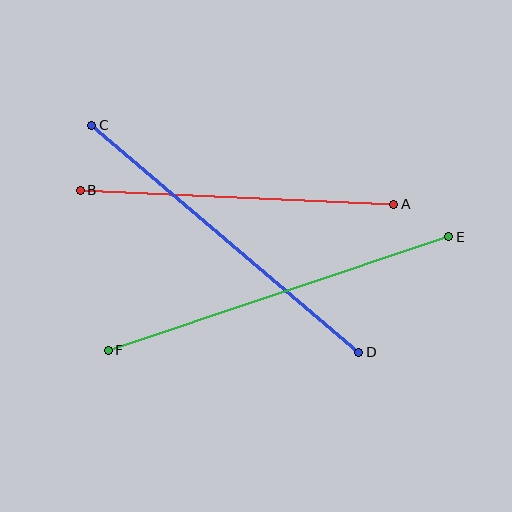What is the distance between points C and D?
The distance is approximately 350 pixels.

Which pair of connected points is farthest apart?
Points E and F are farthest apart.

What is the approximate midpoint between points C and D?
The midpoint is at approximately (225, 239) pixels.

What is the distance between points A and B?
The distance is approximately 314 pixels.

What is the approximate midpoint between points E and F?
The midpoint is at approximately (278, 294) pixels.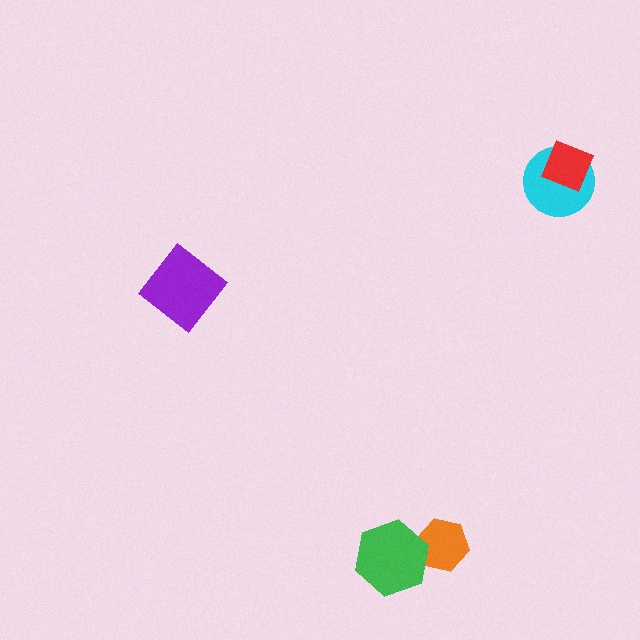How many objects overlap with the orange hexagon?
1 object overlaps with the orange hexagon.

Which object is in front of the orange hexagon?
The green hexagon is in front of the orange hexagon.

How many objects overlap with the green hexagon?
1 object overlaps with the green hexagon.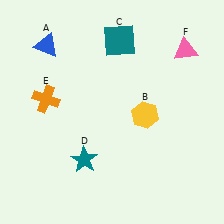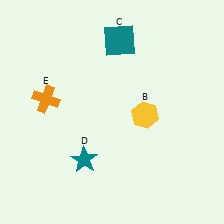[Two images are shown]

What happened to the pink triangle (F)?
The pink triangle (F) was removed in Image 2. It was in the top-right area of Image 1.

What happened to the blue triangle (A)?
The blue triangle (A) was removed in Image 2. It was in the top-left area of Image 1.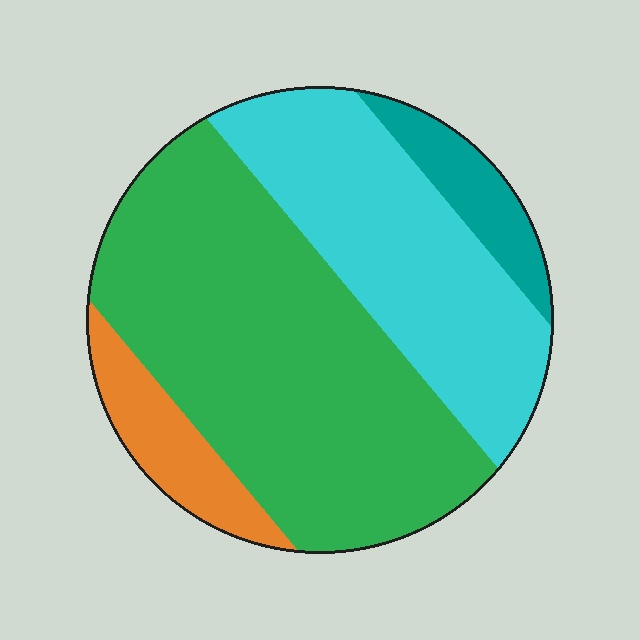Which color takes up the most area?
Green, at roughly 50%.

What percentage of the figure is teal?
Teal takes up less than a sixth of the figure.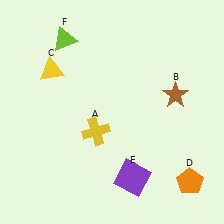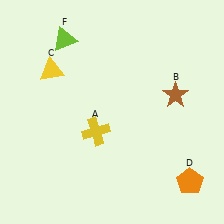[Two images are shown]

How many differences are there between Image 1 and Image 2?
There is 1 difference between the two images.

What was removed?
The purple square (E) was removed in Image 2.